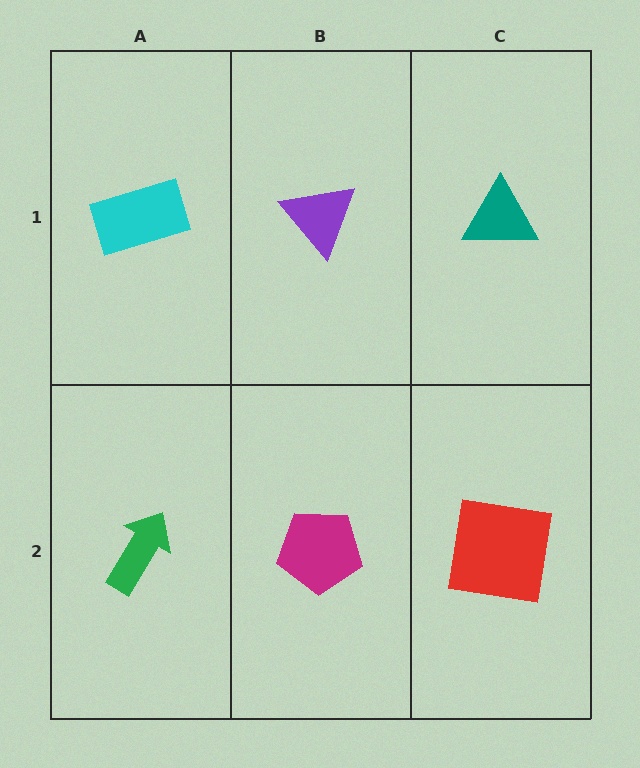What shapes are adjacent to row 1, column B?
A magenta pentagon (row 2, column B), a cyan rectangle (row 1, column A), a teal triangle (row 1, column C).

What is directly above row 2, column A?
A cyan rectangle.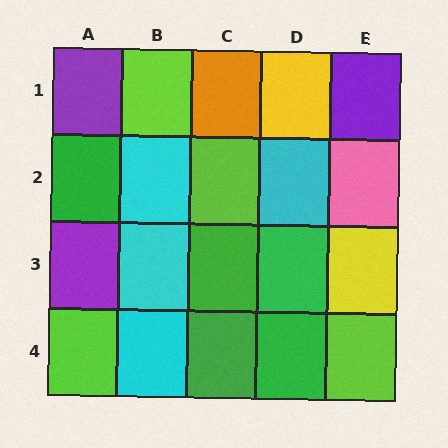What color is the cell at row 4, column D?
Green.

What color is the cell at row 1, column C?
Orange.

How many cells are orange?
1 cell is orange.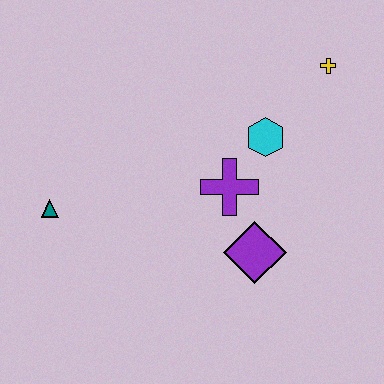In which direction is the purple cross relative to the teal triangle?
The purple cross is to the right of the teal triangle.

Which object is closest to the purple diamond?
The purple cross is closest to the purple diamond.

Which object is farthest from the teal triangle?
The yellow cross is farthest from the teal triangle.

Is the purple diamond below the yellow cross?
Yes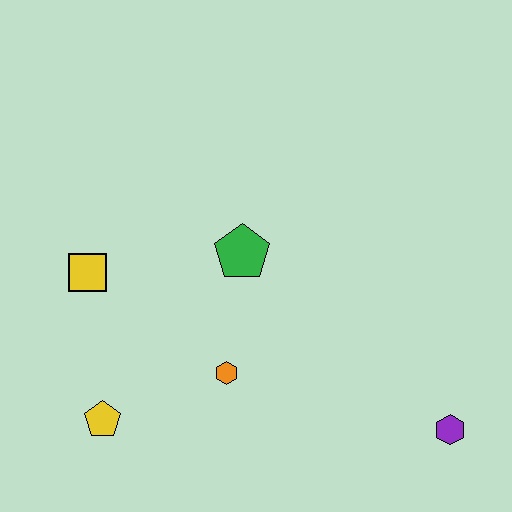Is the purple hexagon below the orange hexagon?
Yes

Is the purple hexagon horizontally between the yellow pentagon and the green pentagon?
No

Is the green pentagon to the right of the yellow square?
Yes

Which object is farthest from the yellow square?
The purple hexagon is farthest from the yellow square.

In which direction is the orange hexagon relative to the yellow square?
The orange hexagon is to the right of the yellow square.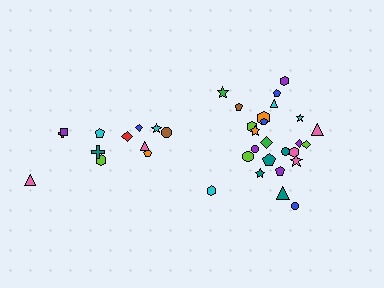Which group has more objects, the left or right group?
The right group.